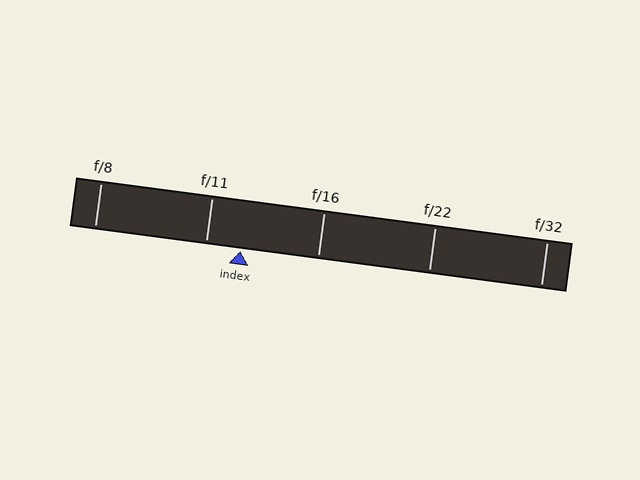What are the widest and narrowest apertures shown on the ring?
The widest aperture shown is f/8 and the narrowest is f/32.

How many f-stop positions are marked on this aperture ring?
There are 5 f-stop positions marked.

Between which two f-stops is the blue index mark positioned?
The index mark is between f/11 and f/16.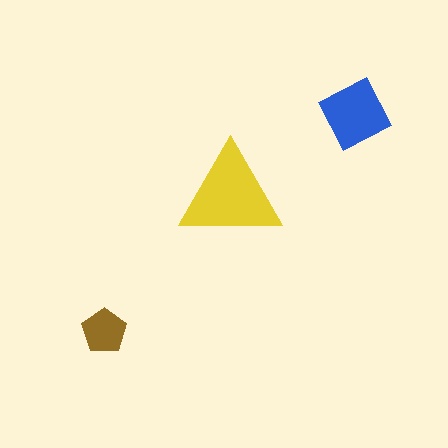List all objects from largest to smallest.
The yellow triangle, the blue diamond, the brown pentagon.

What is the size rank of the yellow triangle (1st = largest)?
1st.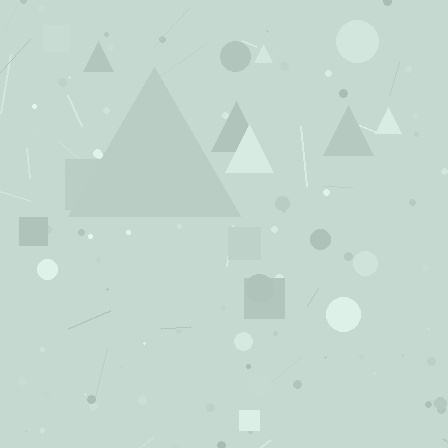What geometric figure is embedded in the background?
A triangle is embedded in the background.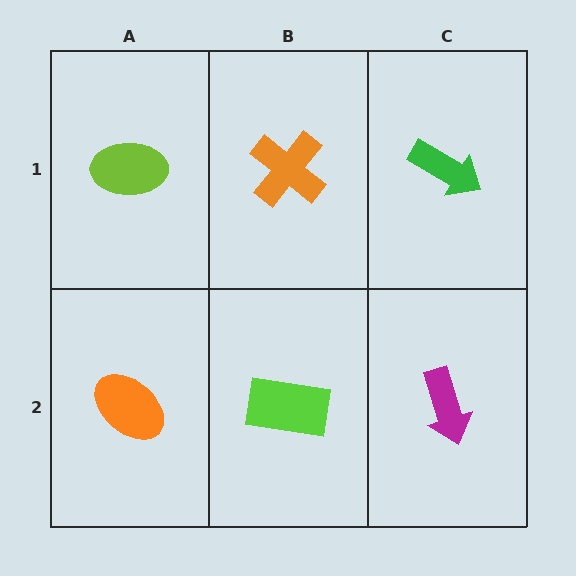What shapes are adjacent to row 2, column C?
A green arrow (row 1, column C), a lime rectangle (row 2, column B).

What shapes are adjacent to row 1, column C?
A magenta arrow (row 2, column C), an orange cross (row 1, column B).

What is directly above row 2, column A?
A lime ellipse.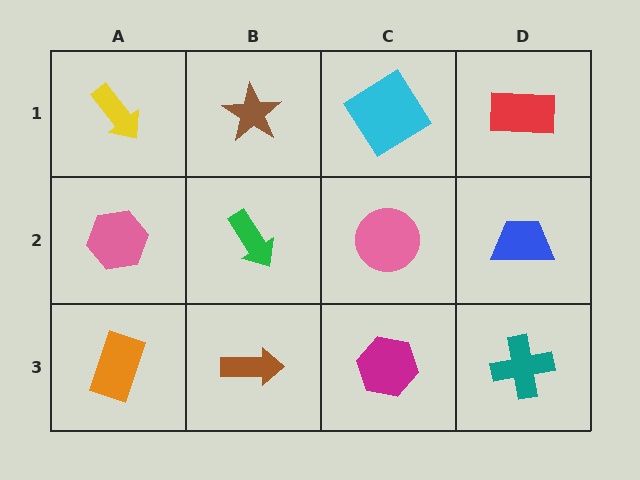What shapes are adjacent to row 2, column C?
A cyan diamond (row 1, column C), a magenta hexagon (row 3, column C), a green arrow (row 2, column B), a blue trapezoid (row 2, column D).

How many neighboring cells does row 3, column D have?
2.